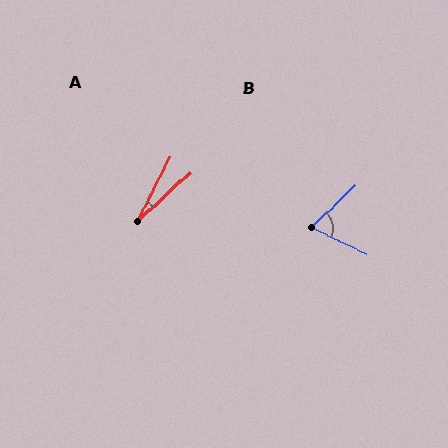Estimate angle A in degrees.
Approximately 21 degrees.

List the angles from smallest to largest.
A (21°), B (69°).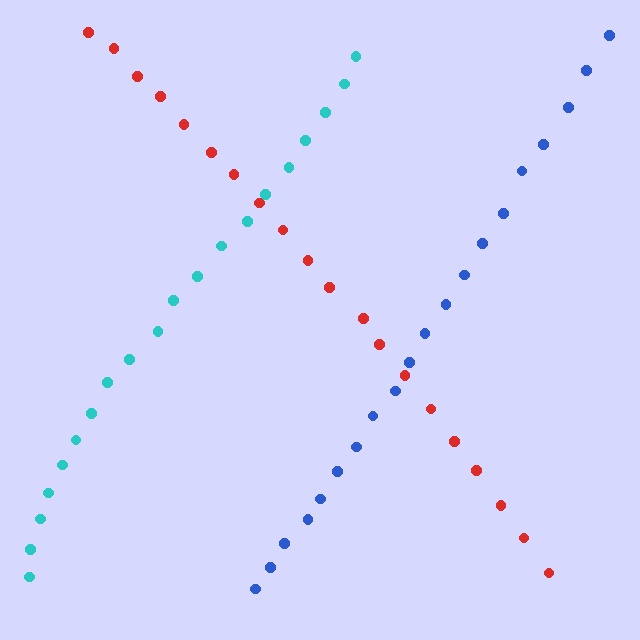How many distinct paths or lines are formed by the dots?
There are 3 distinct paths.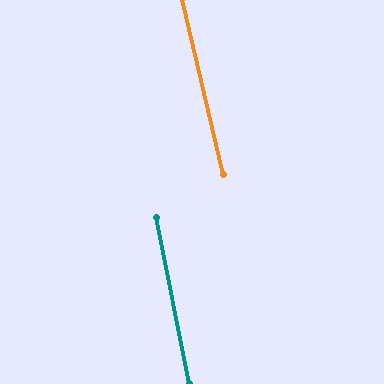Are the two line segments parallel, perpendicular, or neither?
Parallel — their directions differ by only 1.8°.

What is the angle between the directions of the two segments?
Approximately 2 degrees.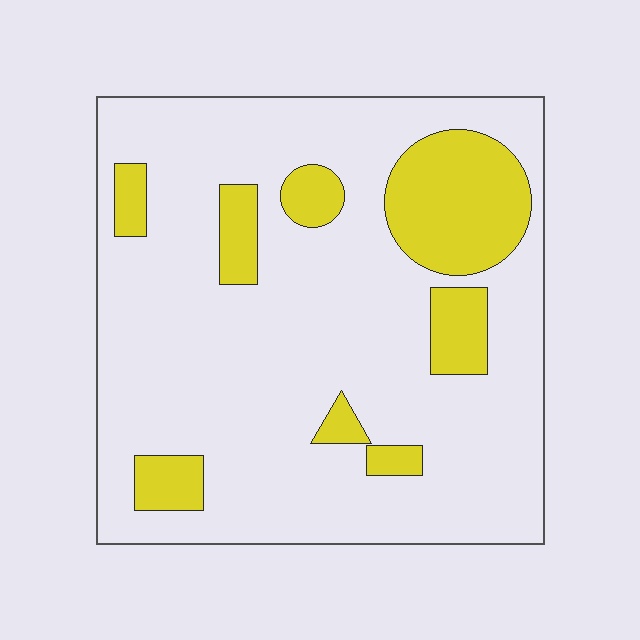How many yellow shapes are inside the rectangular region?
8.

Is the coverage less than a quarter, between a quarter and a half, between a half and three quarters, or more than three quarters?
Less than a quarter.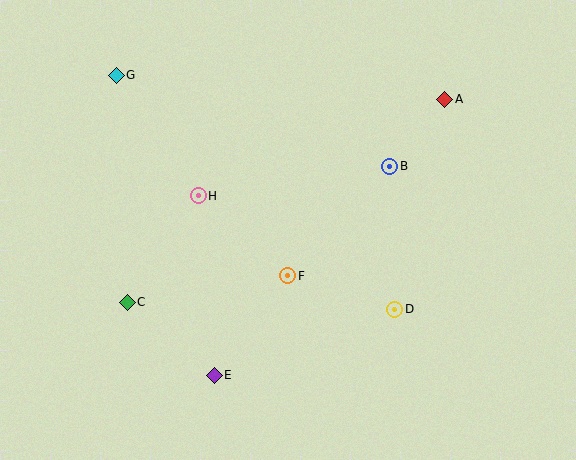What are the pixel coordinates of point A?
Point A is at (445, 99).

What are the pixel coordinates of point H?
Point H is at (198, 196).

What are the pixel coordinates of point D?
Point D is at (395, 309).